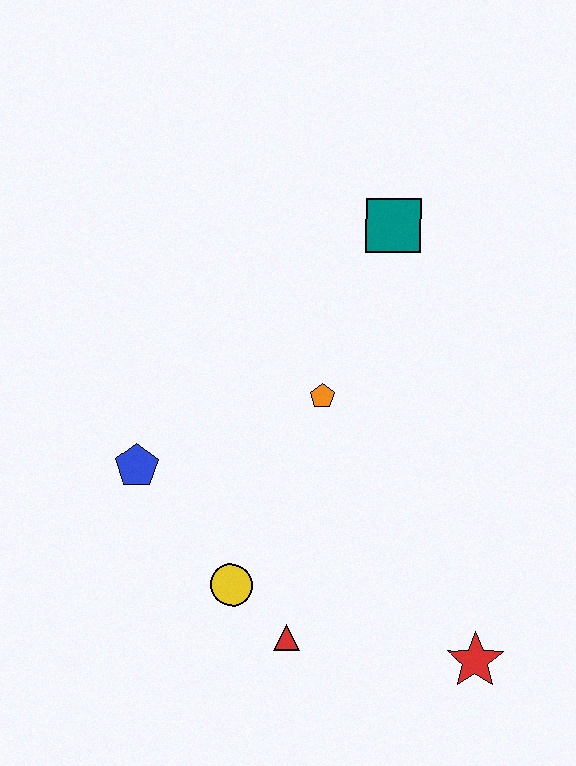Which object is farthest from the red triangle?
The teal square is farthest from the red triangle.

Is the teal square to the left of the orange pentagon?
No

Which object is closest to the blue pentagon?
The yellow circle is closest to the blue pentagon.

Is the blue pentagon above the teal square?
No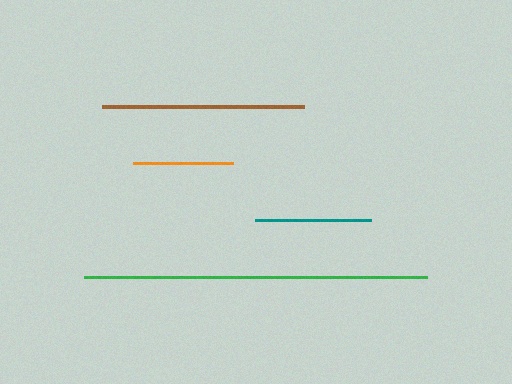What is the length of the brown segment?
The brown segment is approximately 202 pixels long.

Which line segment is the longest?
The green line is the longest at approximately 343 pixels.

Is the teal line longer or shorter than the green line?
The green line is longer than the teal line.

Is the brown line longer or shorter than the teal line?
The brown line is longer than the teal line.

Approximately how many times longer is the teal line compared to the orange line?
The teal line is approximately 1.2 times the length of the orange line.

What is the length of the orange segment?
The orange segment is approximately 100 pixels long.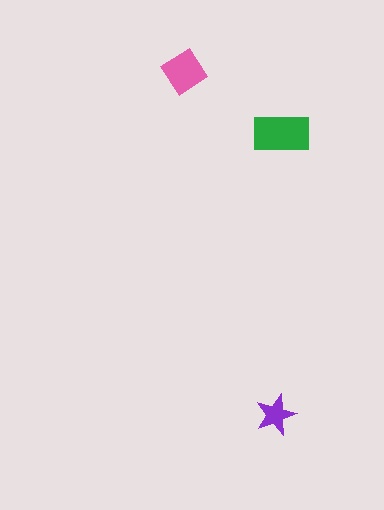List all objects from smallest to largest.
The purple star, the pink diamond, the green rectangle.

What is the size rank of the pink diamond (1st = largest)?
2nd.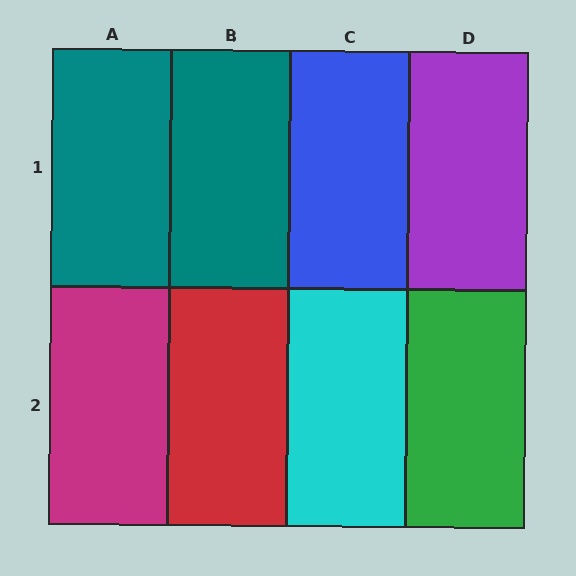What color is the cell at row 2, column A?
Magenta.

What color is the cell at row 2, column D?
Green.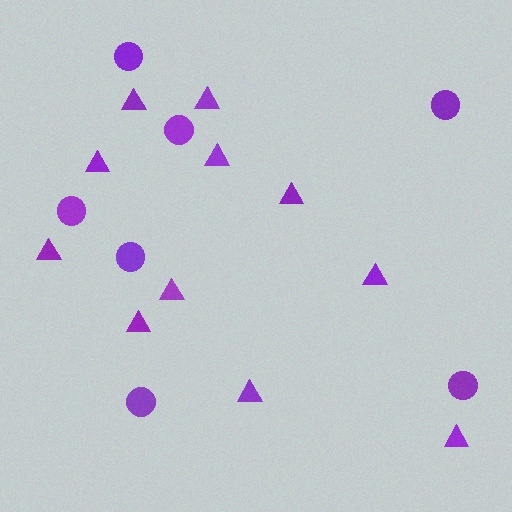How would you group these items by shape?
There are 2 groups: one group of circles (7) and one group of triangles (11).